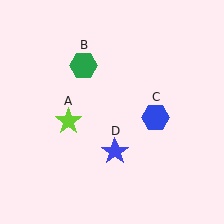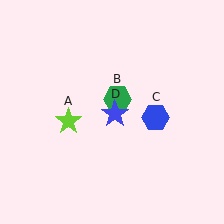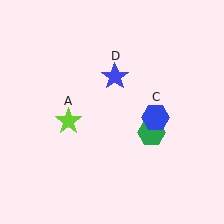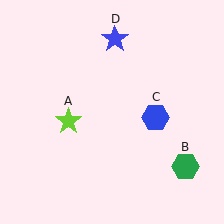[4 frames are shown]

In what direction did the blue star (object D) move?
The blue star (object D) moved up.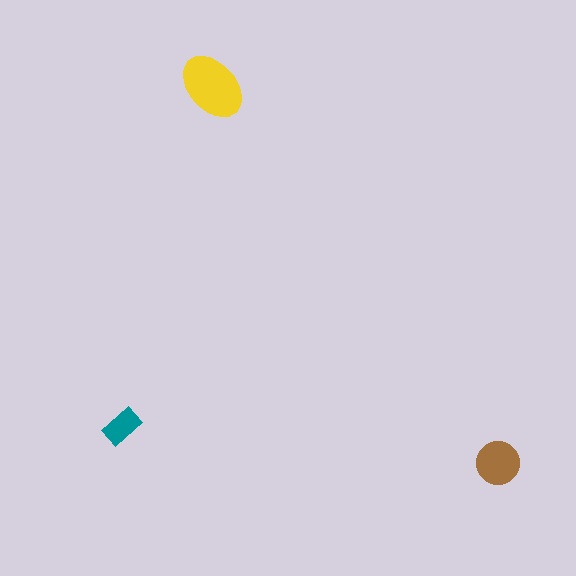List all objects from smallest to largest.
The teal rectangle, the brown circle, the yellow ellipse.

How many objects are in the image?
There are 3 objects in the image.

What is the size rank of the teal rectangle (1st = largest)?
3rd.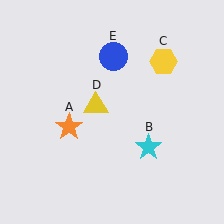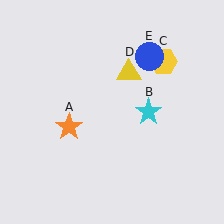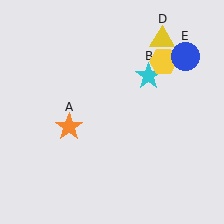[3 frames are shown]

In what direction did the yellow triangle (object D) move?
The yellow triangle (object D) moved up and to the right.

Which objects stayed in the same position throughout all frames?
Orange star (object A) and yellow hexagon (object C) remained stationary.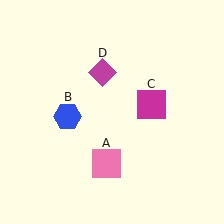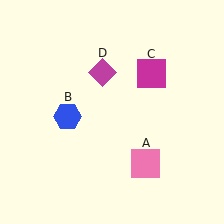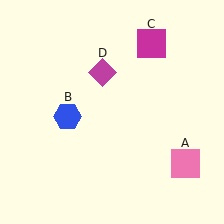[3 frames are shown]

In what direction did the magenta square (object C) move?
The magenta square (object C) moved up.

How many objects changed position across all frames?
2 objects changed position: pink square (object A), magenta square (object C).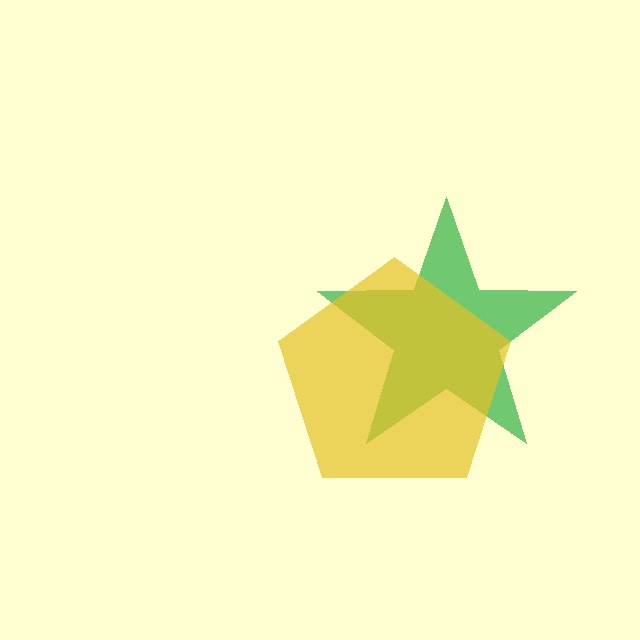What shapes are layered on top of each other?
The layered shapes are: a green star, a yellow pentagon.